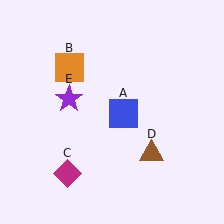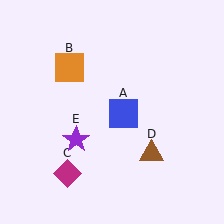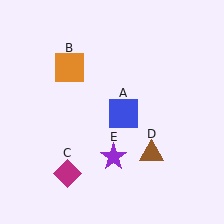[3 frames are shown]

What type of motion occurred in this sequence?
The purple star (object E) rotated counterclockwise around the center of the scene.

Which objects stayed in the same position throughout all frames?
Blue square (object A) and orange square (object B) and magenta diamond (object C) and brown triangle (object D) remained stationary.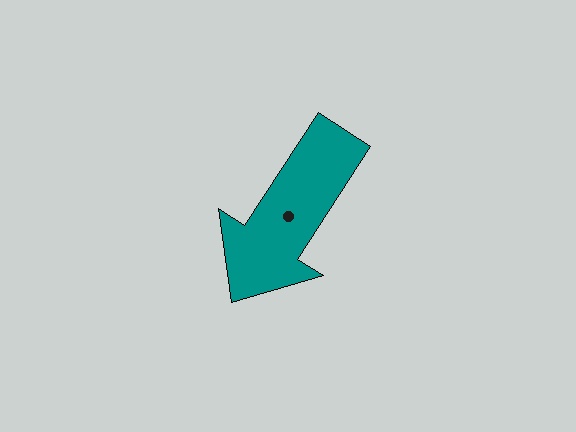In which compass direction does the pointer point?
Southwest.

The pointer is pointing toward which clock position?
Roughly 7 o'clock.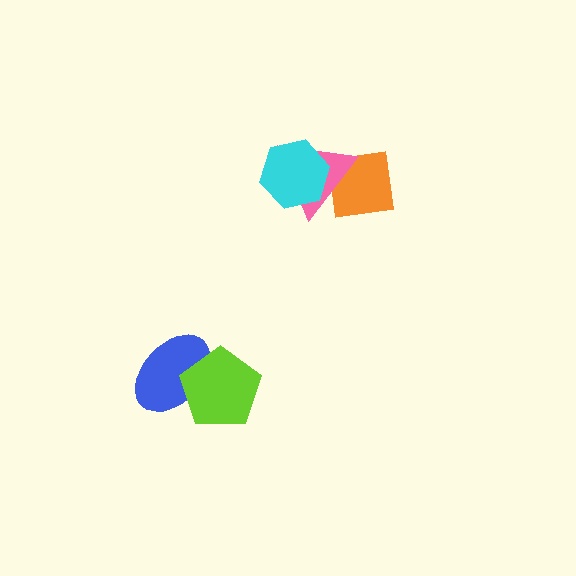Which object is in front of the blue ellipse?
The lime pentagon is in front of the blue ellipse.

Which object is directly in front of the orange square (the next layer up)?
The pink triangle is directly in front of the orange square.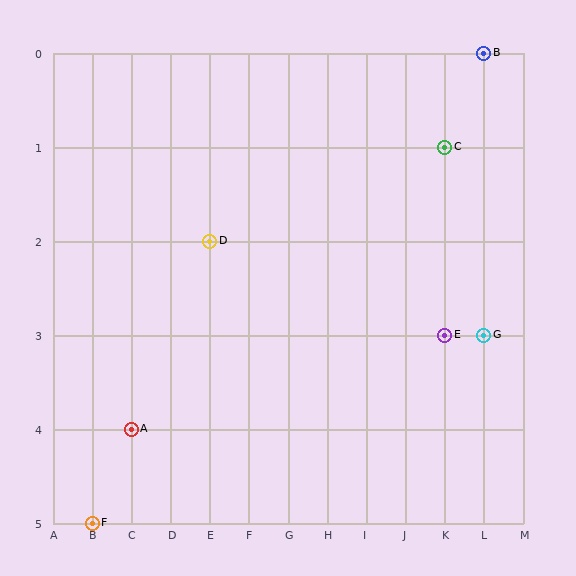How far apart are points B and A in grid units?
Points B and A are 9 columns and 4 rows apart (about 9.8 grid units diagonally).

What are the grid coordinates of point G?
Point G is at grid coordinates (L, 3).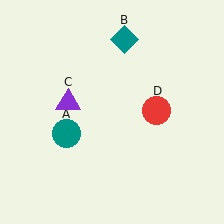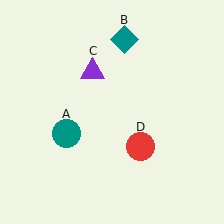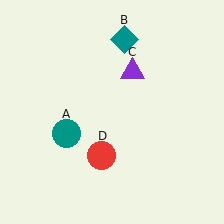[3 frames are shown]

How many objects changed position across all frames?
2 objects changed position: purple triangle (object C), red circle (object D).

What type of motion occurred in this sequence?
The purple triangle (object C), red circle (object D) rotated clockwise around the center of the scene.